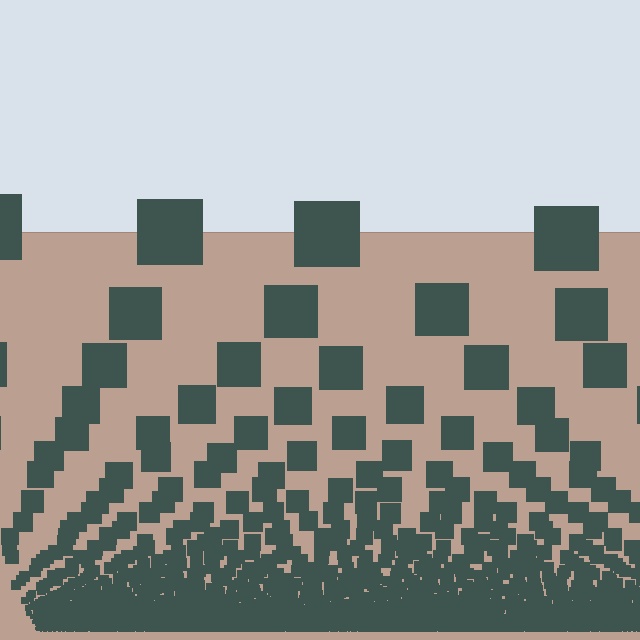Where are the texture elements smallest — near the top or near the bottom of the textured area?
Near the bottom.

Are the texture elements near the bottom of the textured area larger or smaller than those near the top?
Smaller. The gradient is inverted — elements near the bottom are smaller and denser.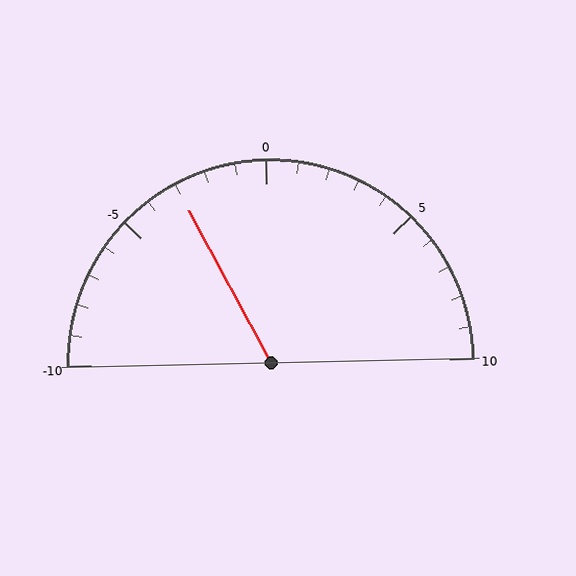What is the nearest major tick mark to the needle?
The nearest major tick mark is -5.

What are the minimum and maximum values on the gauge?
The gauge ranges from -10 to 10.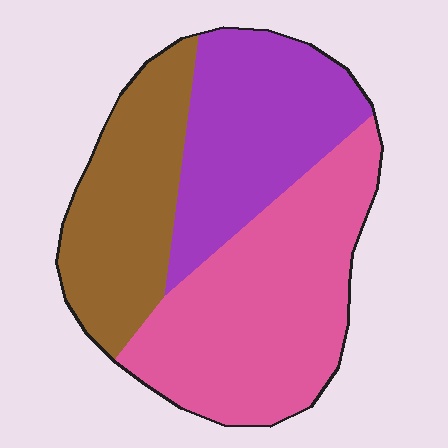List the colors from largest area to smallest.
From largest to smallest: pink, purple, brown.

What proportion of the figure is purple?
Purple covers 30% of the figure.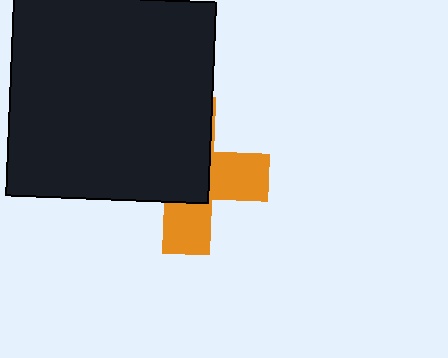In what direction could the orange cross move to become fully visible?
The orange cross could move toward the lower-right. That would shift it out from behind the black square entirely.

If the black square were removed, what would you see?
You would see the complete orange cross.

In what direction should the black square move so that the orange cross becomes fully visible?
The black square should move toward the upper-left. That is the shortest direction to clear the overlap and leave the orange cross fully visible.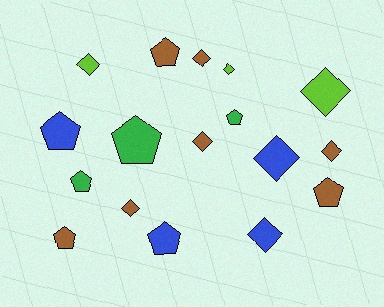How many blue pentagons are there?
There are 2 blue pentagons.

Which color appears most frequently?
Brown, with 7 objects.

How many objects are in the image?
There are 17 objects.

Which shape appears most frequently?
Diamond, with 9 objects.